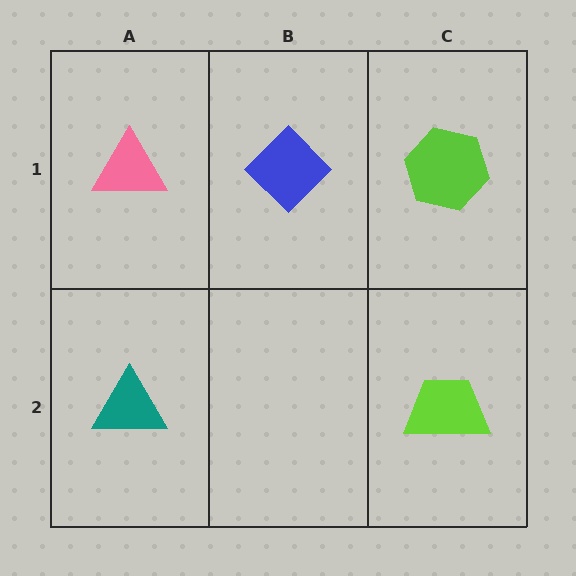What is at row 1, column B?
A blue diamond.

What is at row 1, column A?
A pink triangle.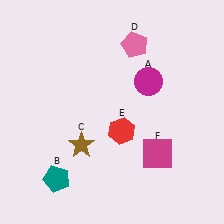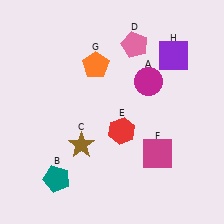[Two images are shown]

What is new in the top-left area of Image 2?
An orange pentagon (G) was added in the top-left area of Image 2.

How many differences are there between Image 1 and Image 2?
There are 2 differences between the two images.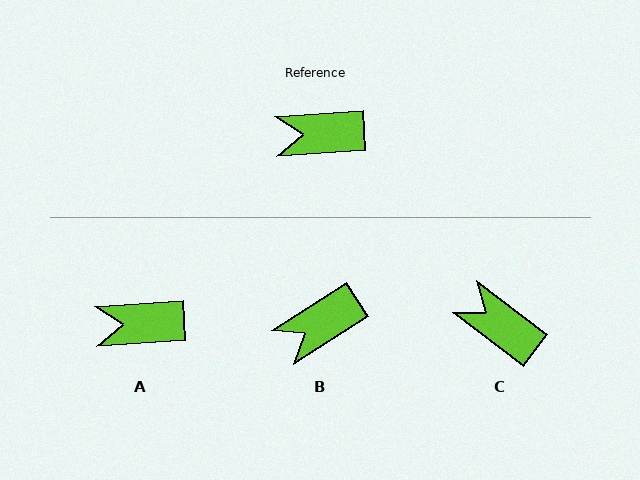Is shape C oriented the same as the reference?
No, it is off by about 40 degrees.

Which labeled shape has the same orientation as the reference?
A.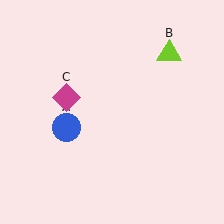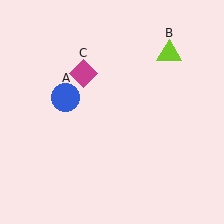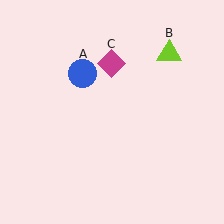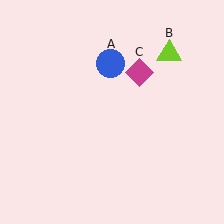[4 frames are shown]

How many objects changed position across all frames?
2 objects changed position: blue circle (object A), magenta diamond (object C).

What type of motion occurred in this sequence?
The blue circle (object A), magenta diamond (object C) rotated clockwise around the center of the scene.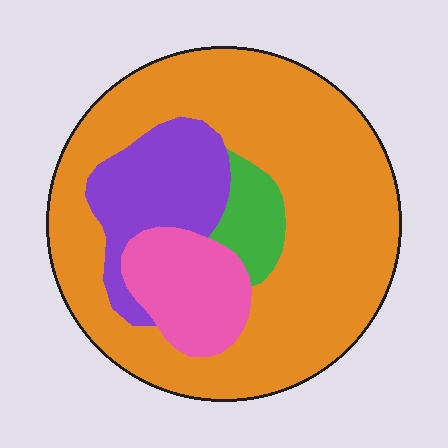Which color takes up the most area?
Orange, at roughly 65%.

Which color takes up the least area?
Green, at roughly 5%.